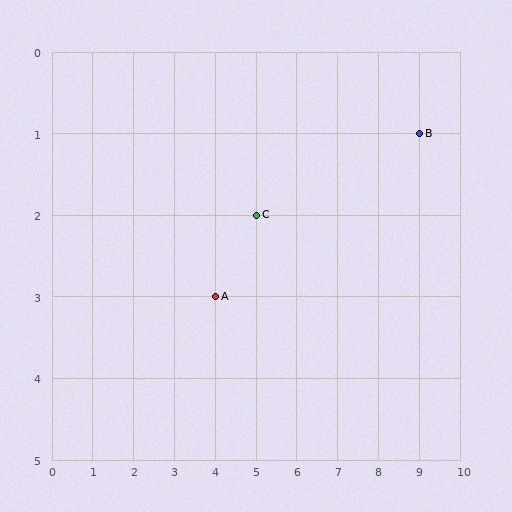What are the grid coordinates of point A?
Point A is at grid coordinates (4, 3).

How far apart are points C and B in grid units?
Points C and B are 4 columns and 1 row apart (about 4.1 grid units diagonally).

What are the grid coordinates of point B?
Point B is at grid coordinates (9, 1).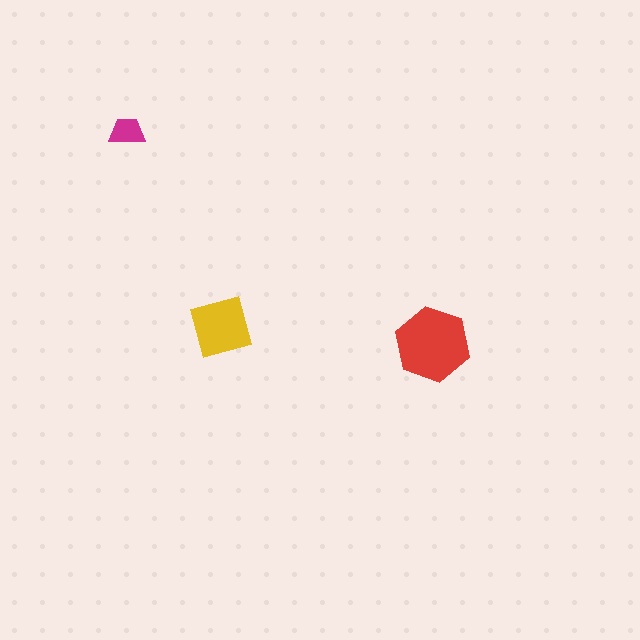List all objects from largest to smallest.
The red hexagon, the yellow square, the magenta trapezoid.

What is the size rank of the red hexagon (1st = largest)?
1st.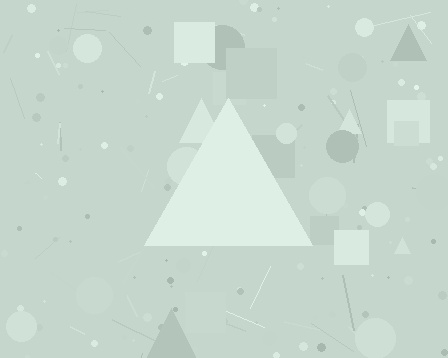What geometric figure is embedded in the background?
A triangle is embedded in the background.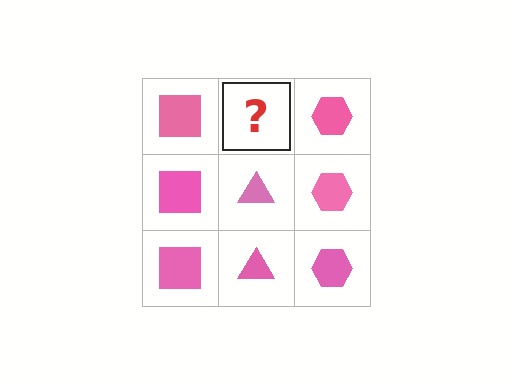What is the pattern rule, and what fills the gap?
The rule is that each column has a consistent shape. The gap should be filled with a pink triangle.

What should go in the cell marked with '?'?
The missing cell should contain a pink triangle.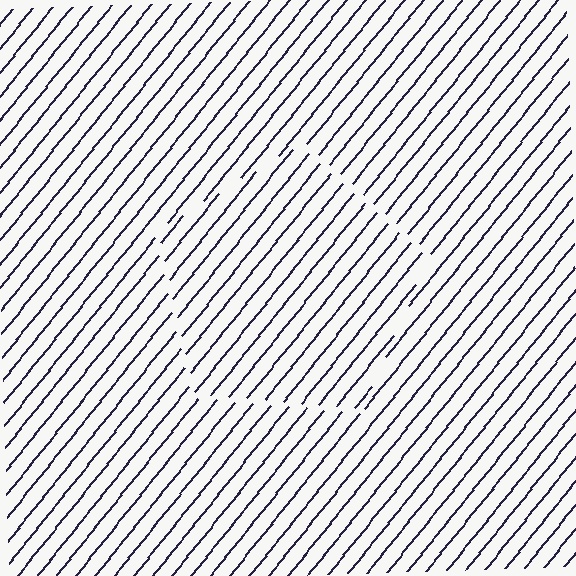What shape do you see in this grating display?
An illusory pentagon. The interior of the shape contains the same grating, shifted by half a period — the contour is defined by the phase discontinuity where line-ends from the inner and outer gratings abut.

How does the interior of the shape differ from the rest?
The interior of the shape contains the same grating, shifted by half a period — the contour is defined by the phase discontinuity where line-ends from the inner and outer gratings abut.